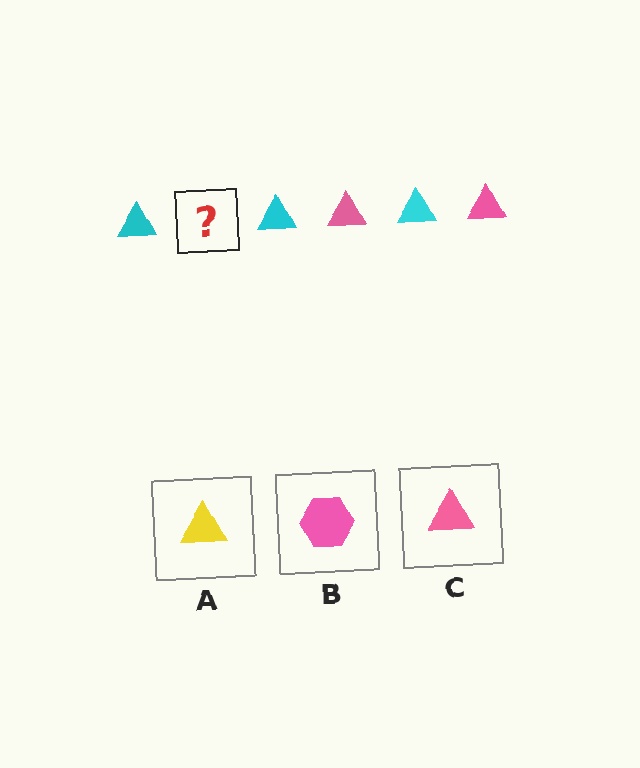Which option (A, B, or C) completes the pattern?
C.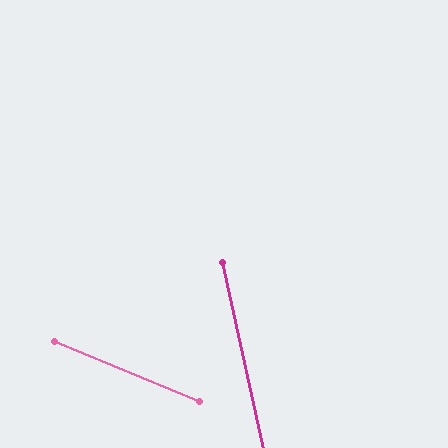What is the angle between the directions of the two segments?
Approximately 55 degrees.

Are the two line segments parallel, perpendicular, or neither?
Neither parallel nor perpendicular — they differ by about 55°.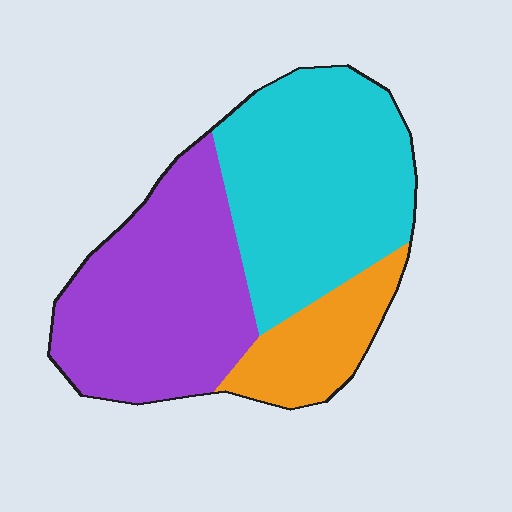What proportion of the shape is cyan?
Cyan covers 43% of the shape.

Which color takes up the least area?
Orange, at roughly 15%.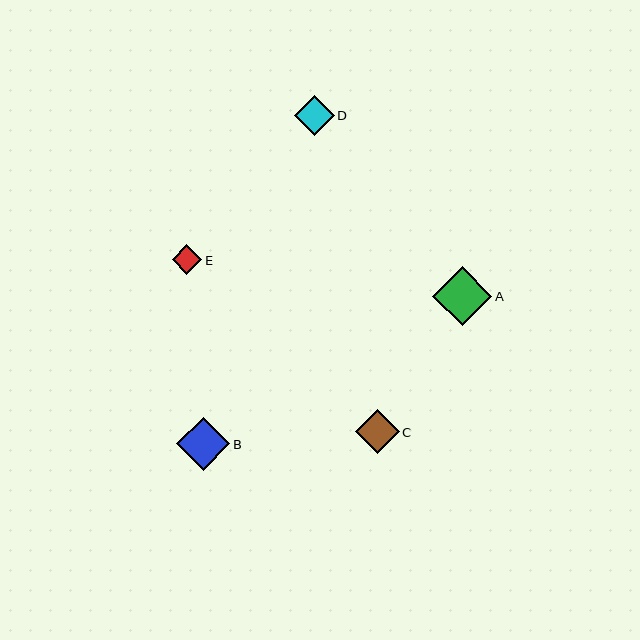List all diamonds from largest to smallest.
From largest to smallest: A, B, C, D, E.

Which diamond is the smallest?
Diamond E is the smallest with a size of approximately 30 pixels.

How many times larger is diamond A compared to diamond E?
Diamond A is approximately 2.0 times the size of diamond E.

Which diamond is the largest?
Diamond A is the largest with a size of approximately 59 pixels.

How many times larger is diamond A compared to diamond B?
Diamond A is approximately 1.1 times the size of diamond B.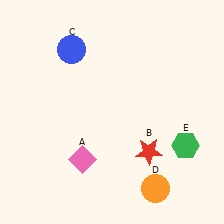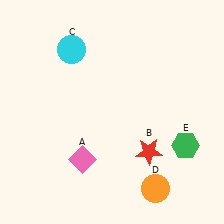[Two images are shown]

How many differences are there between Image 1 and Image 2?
There is 1 difference between the two images.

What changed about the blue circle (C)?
In Image 1, C is blue. In Image 2, it changed to cyan.